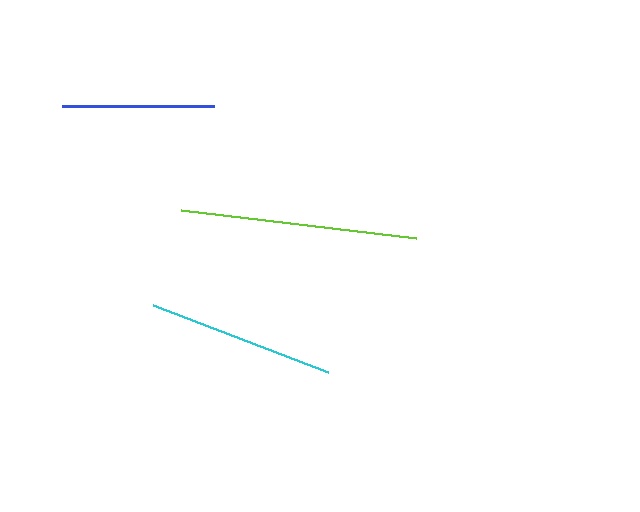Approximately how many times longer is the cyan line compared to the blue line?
The cyan line is approximately 1.2 times the length of the blue line.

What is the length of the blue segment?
The blue segment is approximately 152 pixels long.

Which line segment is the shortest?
The blue line is the shortest at approximately 152 pixels.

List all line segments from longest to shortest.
From longest to shortest: lime, cyan, blue.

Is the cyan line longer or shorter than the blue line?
The cyan line is longer than the blue line.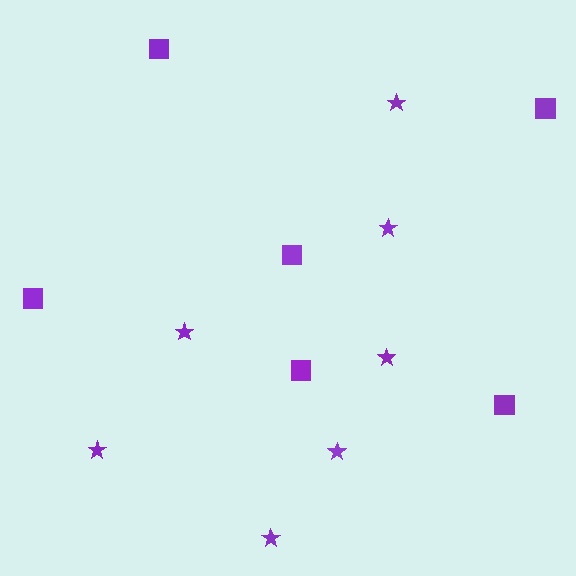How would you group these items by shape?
There are 2 groups: one group of stars (7) and one group of squares (6).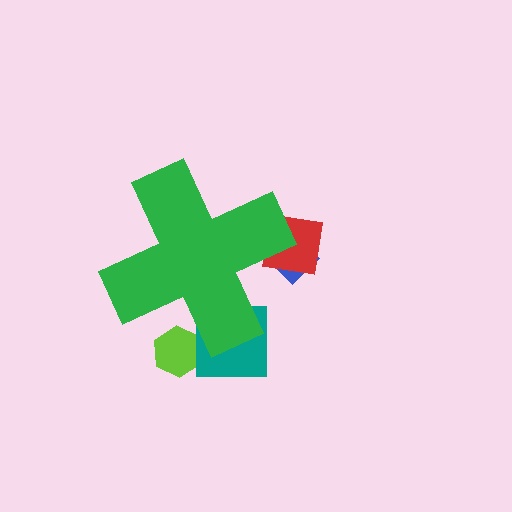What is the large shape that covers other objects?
A green cross.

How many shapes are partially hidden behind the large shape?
4 shapes are partially hidden.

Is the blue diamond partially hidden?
Yes, the blue diamond is partially hidden behind the green cross.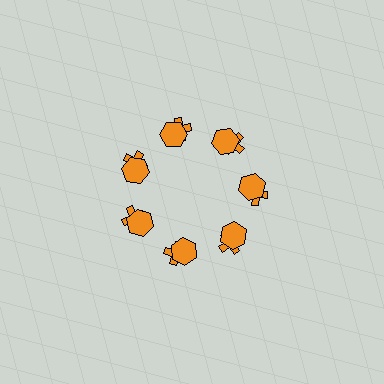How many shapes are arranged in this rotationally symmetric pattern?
There are 14 shapes, arranged in 7 groups of 2.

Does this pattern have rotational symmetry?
Yes, this pattern has 7-fold rotational symmetry. It looks the same after rotating 51 degrees around the center.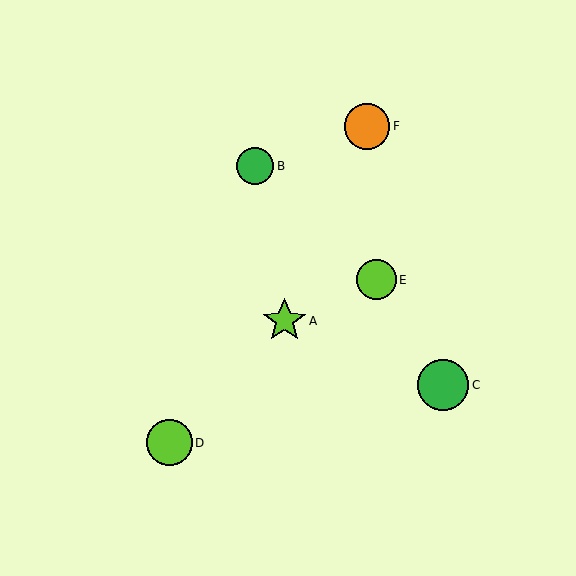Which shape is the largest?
The green circle (labeled C) is the largest.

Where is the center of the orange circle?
The center of the orange circle is at (367, 126).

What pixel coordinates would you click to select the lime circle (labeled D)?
Click at (169, 443) to select the lime circle D.